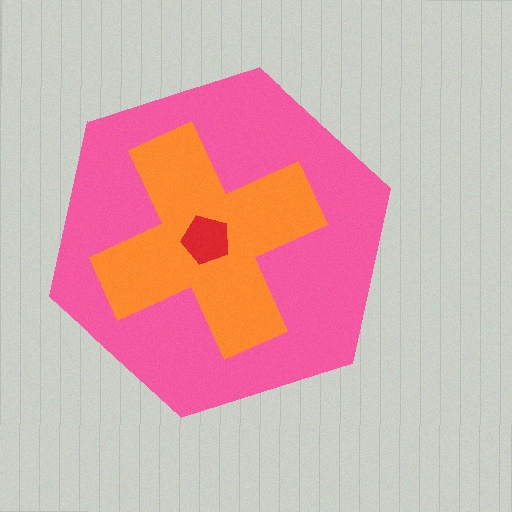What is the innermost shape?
The red pentagon.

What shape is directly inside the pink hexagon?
The orange cross.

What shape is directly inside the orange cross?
The red pentagon.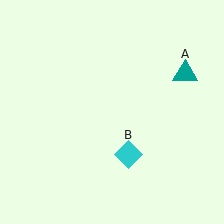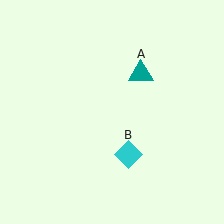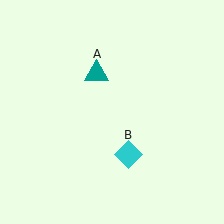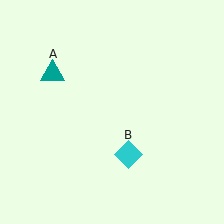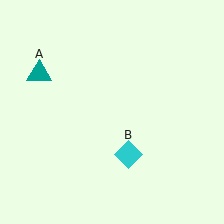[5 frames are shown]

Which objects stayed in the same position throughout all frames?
Cyan diamond (object B) remained stationary.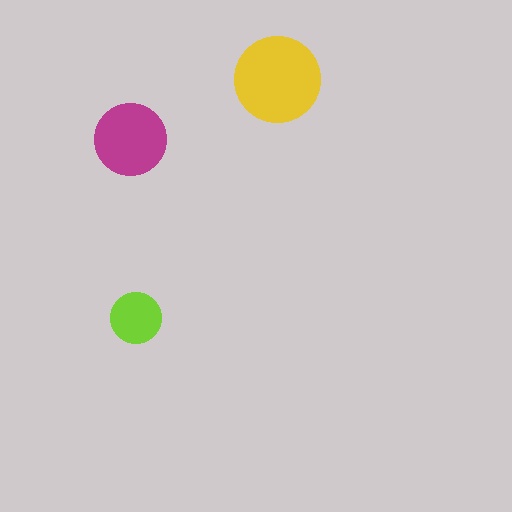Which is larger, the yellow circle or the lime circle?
The yellow one.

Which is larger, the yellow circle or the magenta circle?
The yellow one.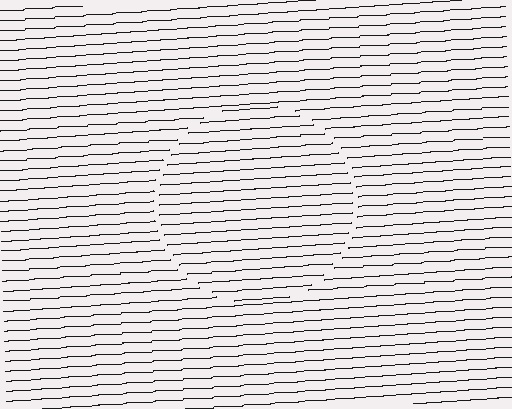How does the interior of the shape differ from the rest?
The interior of the shape contains the same grating, shifted by half a period — the contour is defined by the phase discontinuity where line-ends from the inner and outer gratings abut.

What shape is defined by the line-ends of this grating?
An illusory circle. The interior of the shape contains the same grating, shifted by half a period — the contour is defined by the phase discontinuity where line-ends from the inner and outer gratings abut.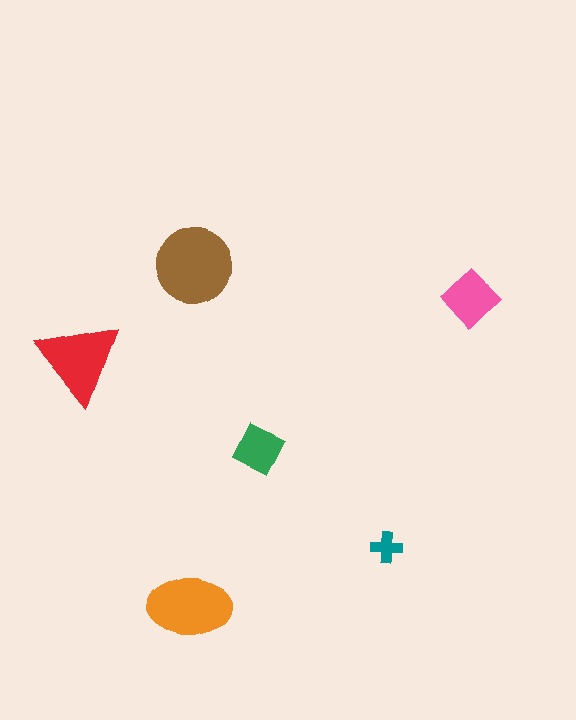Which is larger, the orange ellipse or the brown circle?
The brown circle.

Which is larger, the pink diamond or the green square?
The pink diamond.